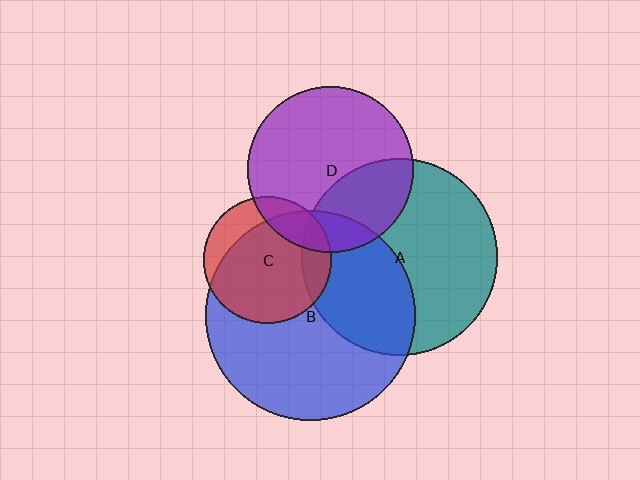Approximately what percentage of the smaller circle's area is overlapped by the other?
Approximately 30%.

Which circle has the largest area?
Circle B (blue).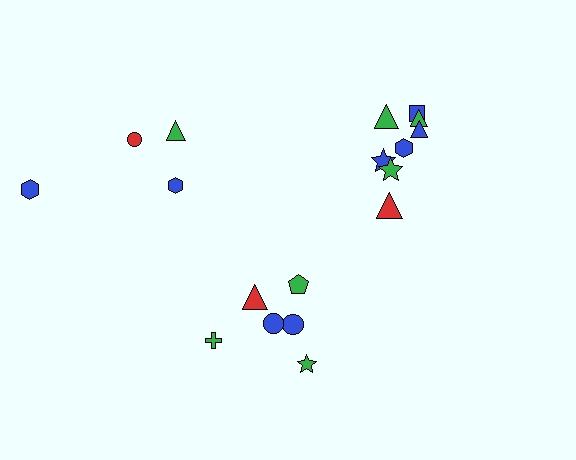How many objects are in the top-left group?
There are 4 objects.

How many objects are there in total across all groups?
There are 18 objects.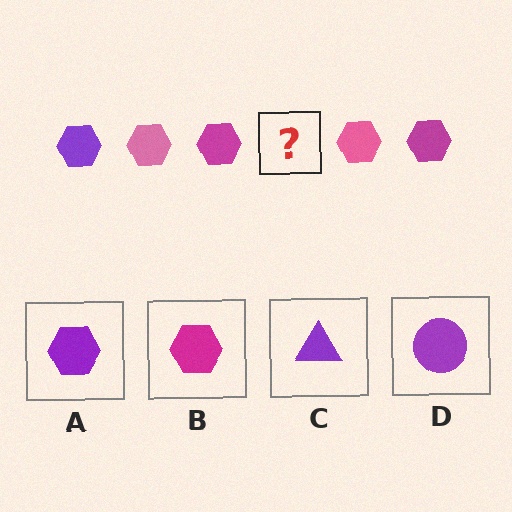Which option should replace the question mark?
Option A.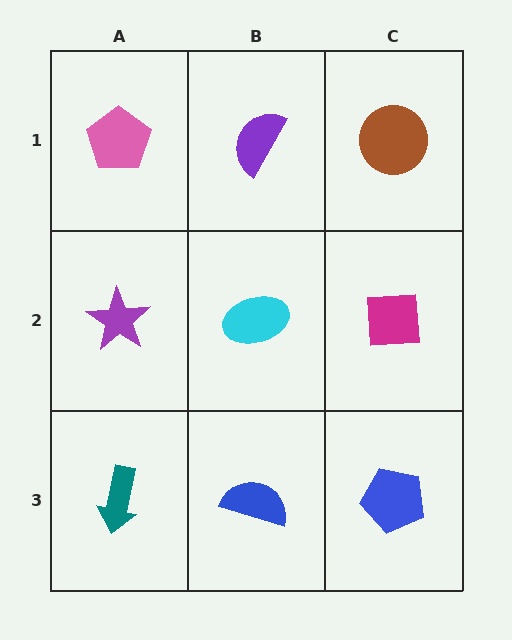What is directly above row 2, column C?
A brown circle.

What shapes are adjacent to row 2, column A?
A pink pentagon (row 1, column A), a teal arrow (row 3, column A), a cyan ellipse (row 2, column B).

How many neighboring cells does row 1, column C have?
2.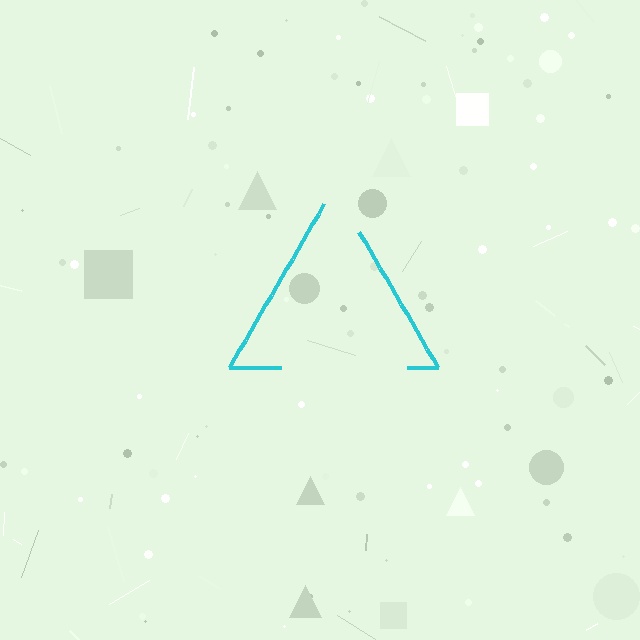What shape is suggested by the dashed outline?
The dashed outline suggests a triangle.